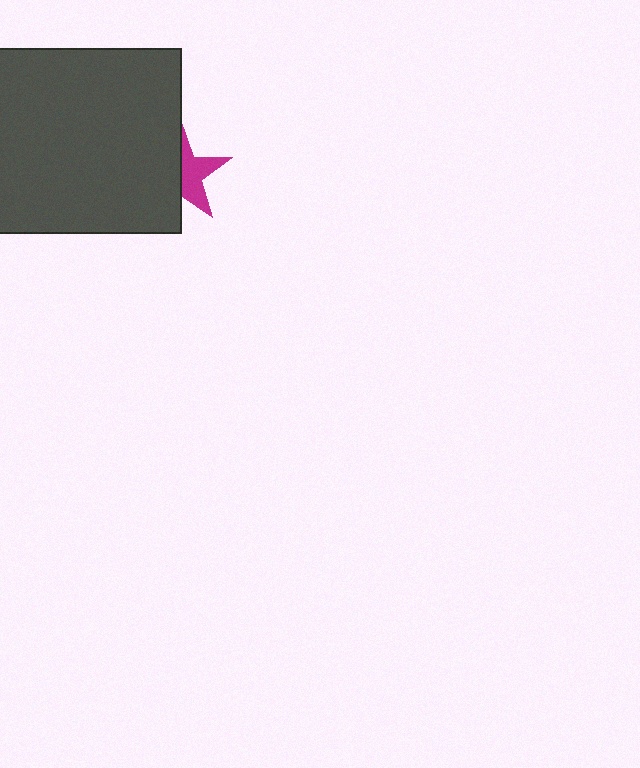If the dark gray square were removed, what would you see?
You would see the complete magenta star.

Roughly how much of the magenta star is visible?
About half of it is visible (roughly 48%).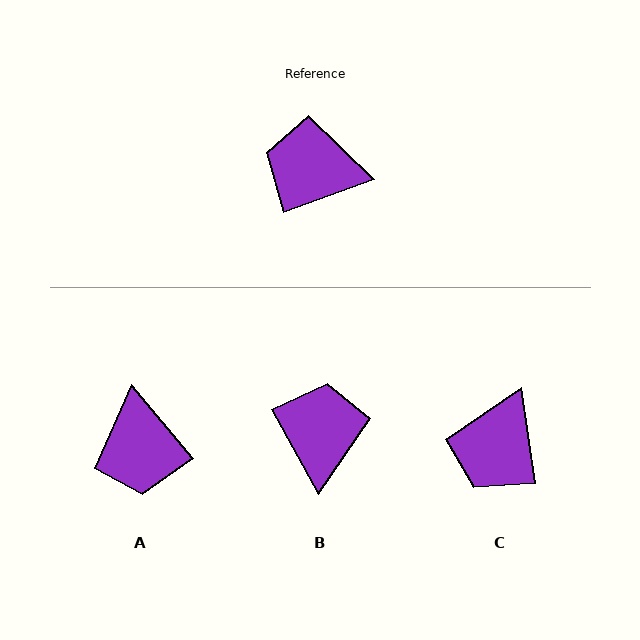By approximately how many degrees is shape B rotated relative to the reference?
Approximately 81 degrees clockwise.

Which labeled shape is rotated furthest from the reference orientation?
A, about 110 degrees away.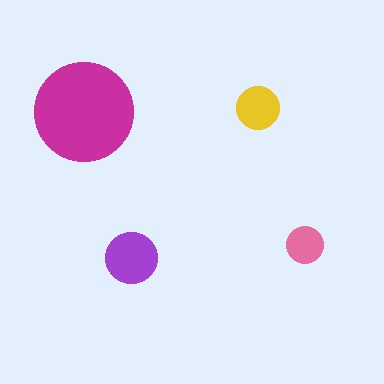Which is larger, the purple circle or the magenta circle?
The magenta one.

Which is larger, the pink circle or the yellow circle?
The yellow one.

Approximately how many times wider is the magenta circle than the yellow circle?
About 2.5 times wider.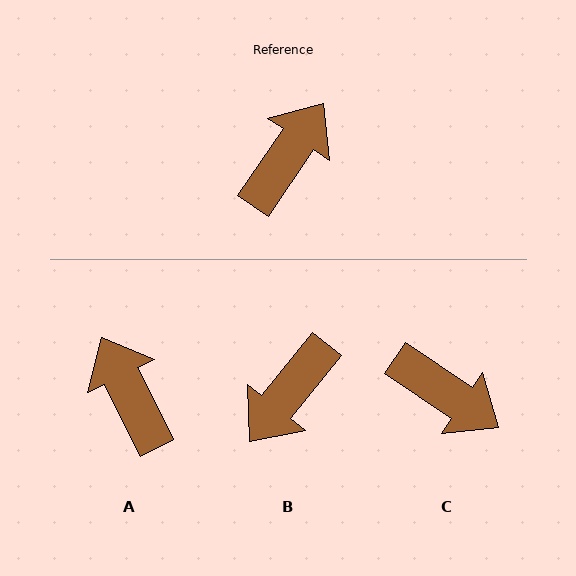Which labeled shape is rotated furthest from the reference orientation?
B, about 176 degrees away.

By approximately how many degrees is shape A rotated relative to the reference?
Approximately 61 degrees counter-clockwise.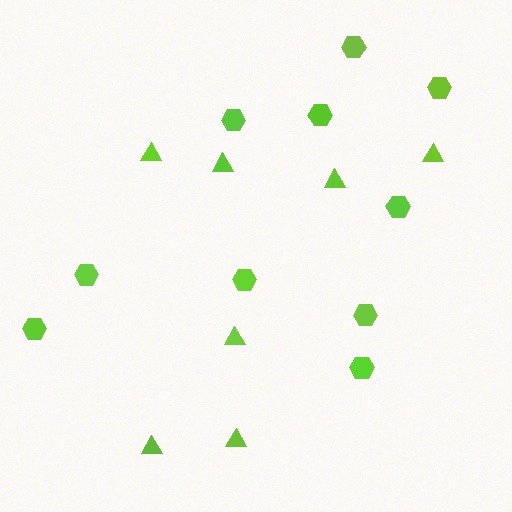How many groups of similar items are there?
There are 2 groups: one group of hexagons (10) and one group of triangles (7).